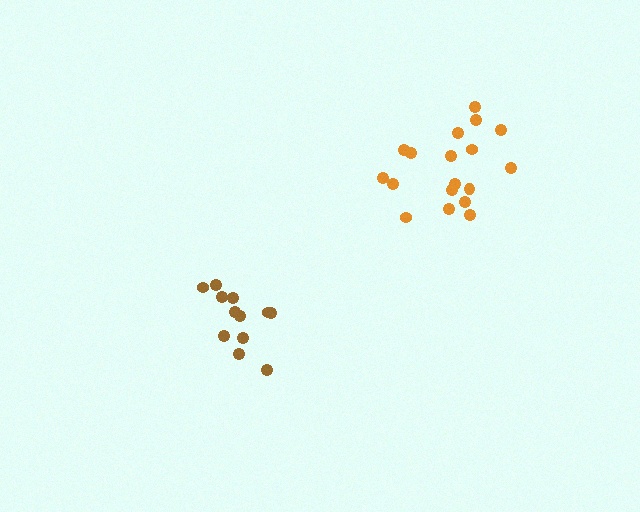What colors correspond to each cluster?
The clusters are colored: orange, brown.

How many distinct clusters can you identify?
There are 2 distinct clusters.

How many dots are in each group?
Group 1: 18 dots, Group 2: 12 dots (30 total).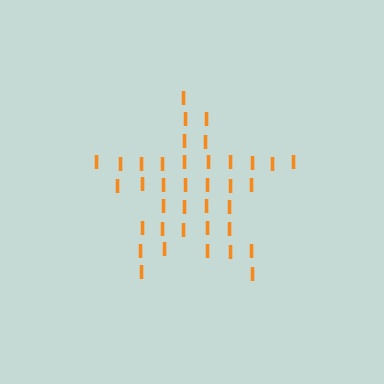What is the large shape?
The large shape is a star.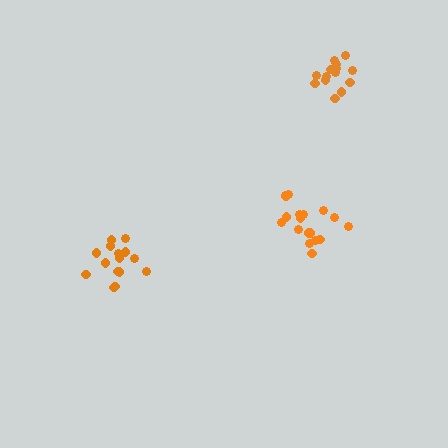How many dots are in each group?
Group 1: 15 dots, Group 2: 18 dots, Group 3: 14 dots (47 total).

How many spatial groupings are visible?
There are 3 spatial groupings.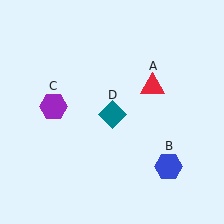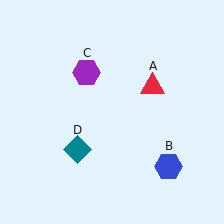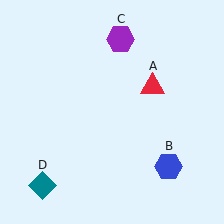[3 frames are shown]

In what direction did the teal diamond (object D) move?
The teal diamond (object D) moved down and to the left.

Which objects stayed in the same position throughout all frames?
Red triangle (object A) and blue hexagon (object B) remained stationary.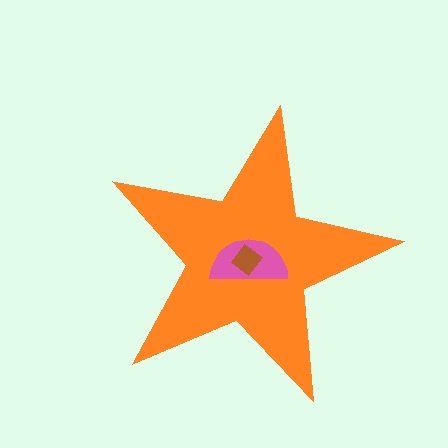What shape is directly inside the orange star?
The pink semicircle.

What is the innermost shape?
The brown diamond.